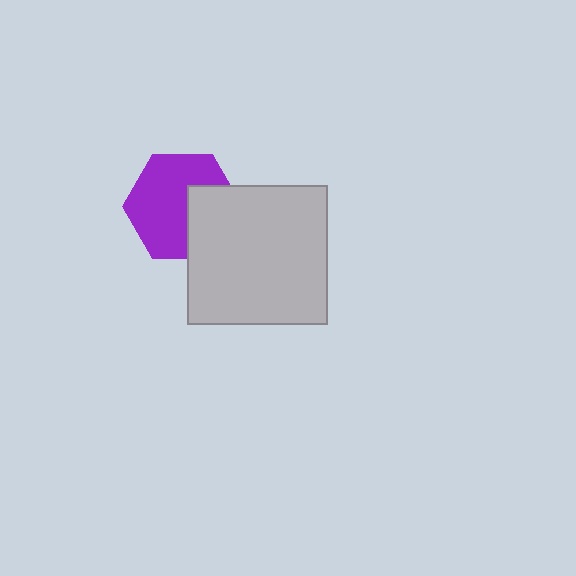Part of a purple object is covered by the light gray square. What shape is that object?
It is a hexagon.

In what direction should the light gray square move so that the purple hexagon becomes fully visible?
The light gray square should move right. That is the shortest direction to clear the overlap and leave the purple hexagon fully visible.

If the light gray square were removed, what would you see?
You would see the complete purple hexagon.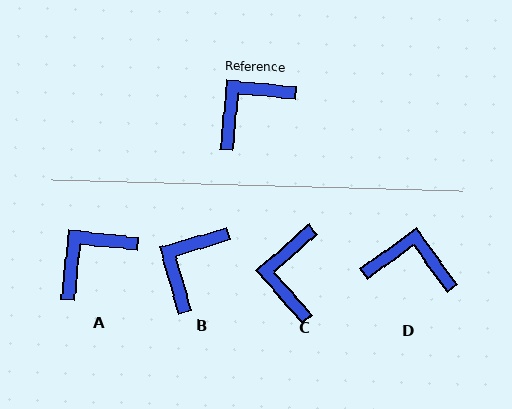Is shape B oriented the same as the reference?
No, it is off by about 22 degrees.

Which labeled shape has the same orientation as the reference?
A.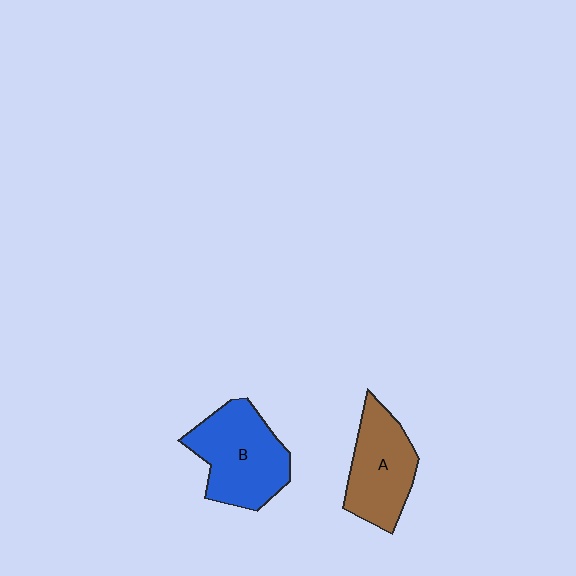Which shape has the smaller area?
Shape A (brown).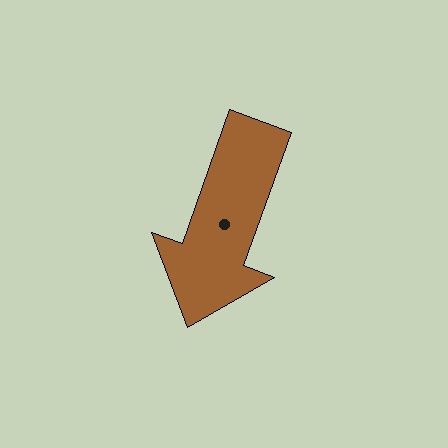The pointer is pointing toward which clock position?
Roughly 7 o'clock.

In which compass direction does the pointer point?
South.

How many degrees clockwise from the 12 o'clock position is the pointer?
Approximately 200 degrees.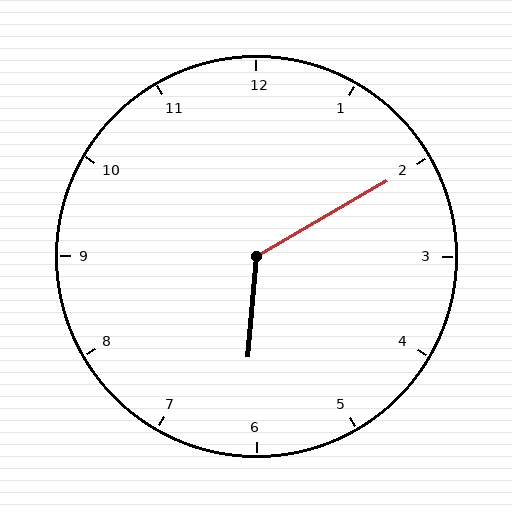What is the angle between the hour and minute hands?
Approximately 125 degrees.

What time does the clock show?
6:10.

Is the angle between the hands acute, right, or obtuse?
It is obtuse.